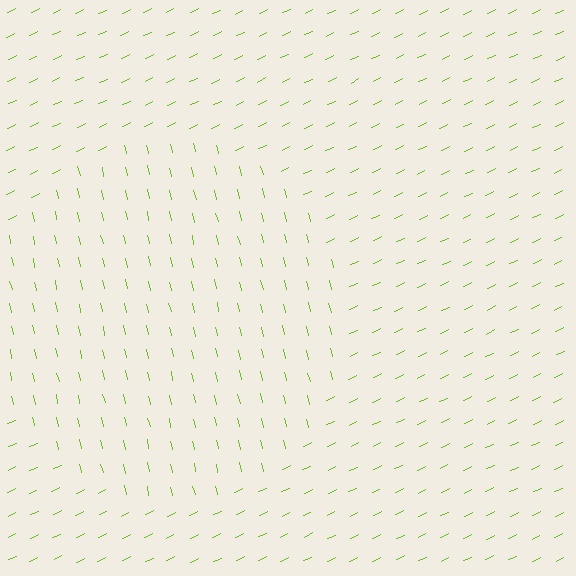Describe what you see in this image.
The image is filled with small lime line segments. A circle region in the image has lines oriented differently from the surrounding lines, creating a visible texture boundary.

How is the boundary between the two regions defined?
The boundary is defined purely by a change in line orientation (approximately 77 degrees difference). All lines are the same color and thickness.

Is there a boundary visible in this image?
Yes, there is a texture boundary formed by a change in line orientation.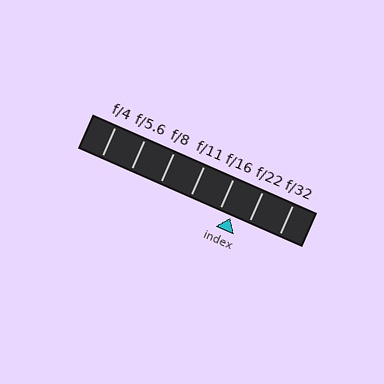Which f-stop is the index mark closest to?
The index mark is closest to f/16.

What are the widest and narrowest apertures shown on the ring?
The widest aperture shown is f/4 and the narrowest is f/32.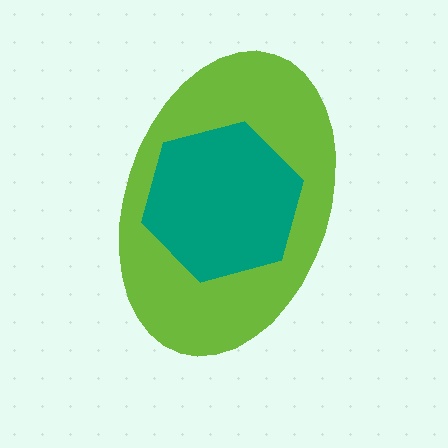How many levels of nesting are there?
2.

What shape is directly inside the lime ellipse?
The teal hexagon.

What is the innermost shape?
The teal hexagon.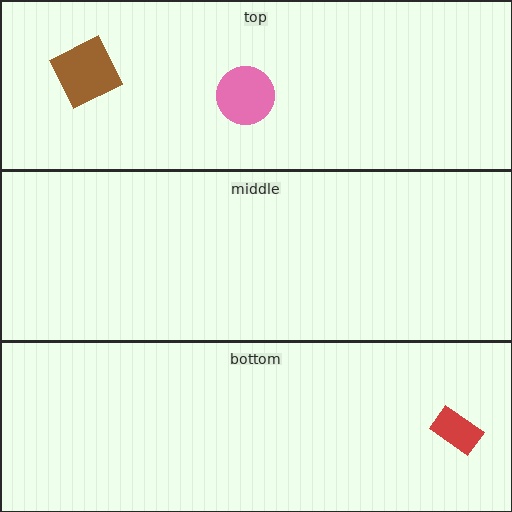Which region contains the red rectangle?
The bottom region.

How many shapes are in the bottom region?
1.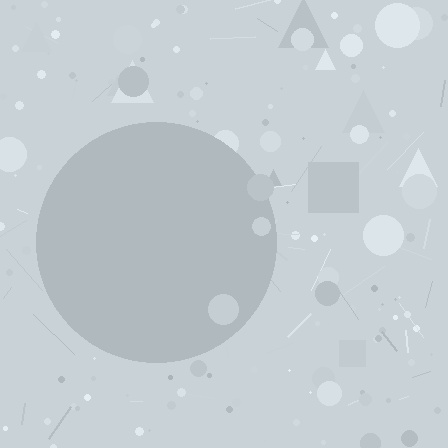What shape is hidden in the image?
A circle is hidden in the image.